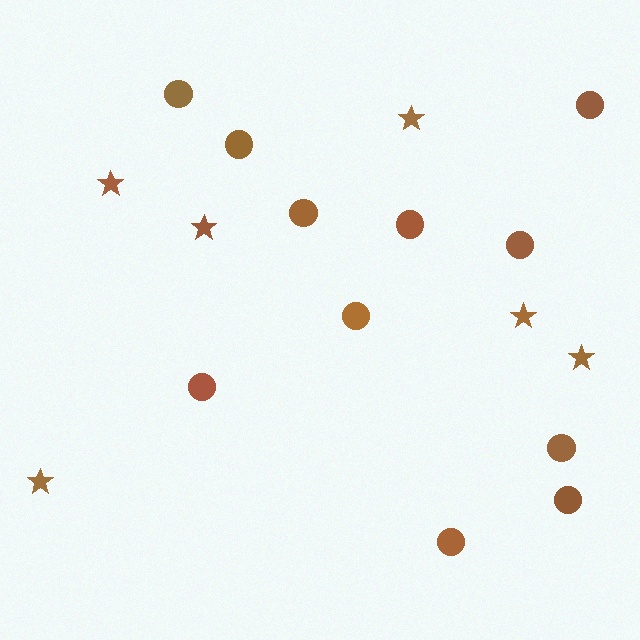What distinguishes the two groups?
There are 2 groups: one group of stars (6) and one group of circles (11).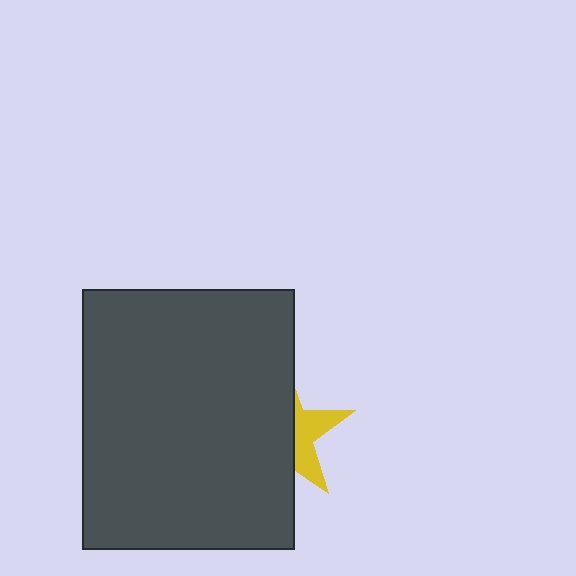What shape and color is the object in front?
The object in front is a dark gray rectangle.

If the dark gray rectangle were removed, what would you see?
You would see the complete yellow star.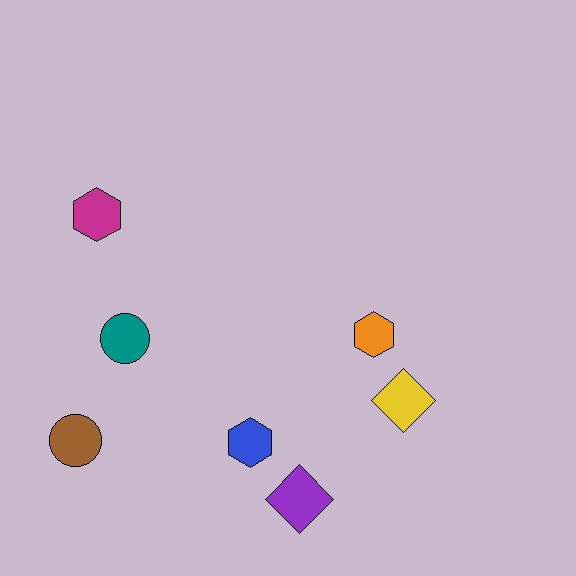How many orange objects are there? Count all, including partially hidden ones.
There is 1 orange object.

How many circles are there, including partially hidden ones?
There are 2 circles.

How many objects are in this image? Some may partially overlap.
There are 7 objects.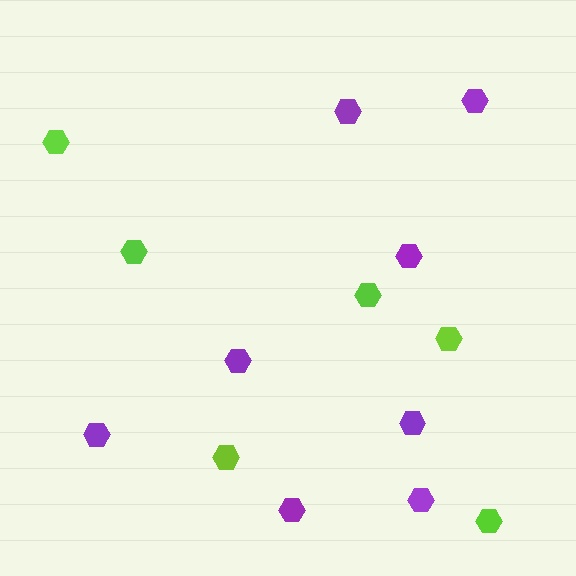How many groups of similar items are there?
There are 2 groups: one group of lime hexagons (6) and one group of purple hexagons (8).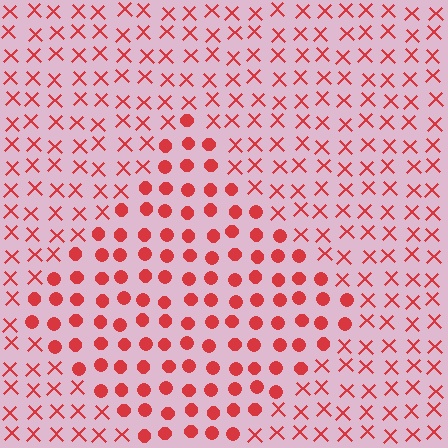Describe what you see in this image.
The image is filled with small red elements arranged in a uniform grid. A diamond-shaped region contains circles, while the surrounding area contains X marks. The boundary is defined purely by the change in element shape.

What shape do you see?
I see a diamond.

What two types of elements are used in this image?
The image uses circles inside the diamond region and X marks outside it.